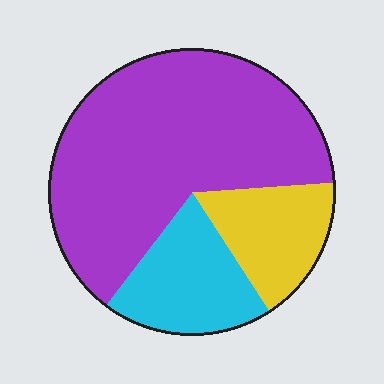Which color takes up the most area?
Purple, at roughly 65%.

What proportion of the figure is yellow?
Yellow takes up about one sixth (1/6) of the figure.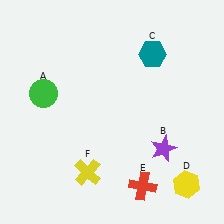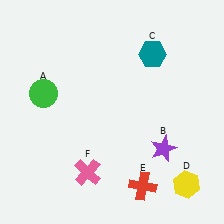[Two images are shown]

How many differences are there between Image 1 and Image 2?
There is 1 difference between the two images.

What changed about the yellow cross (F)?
In Image 1, F is yellow. In Image 2, it changed to pink.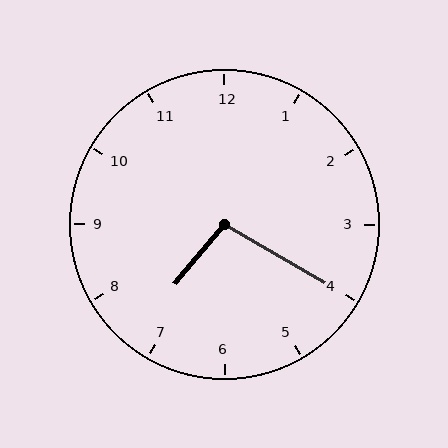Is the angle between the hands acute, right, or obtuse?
It is obtuse.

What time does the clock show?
7:20.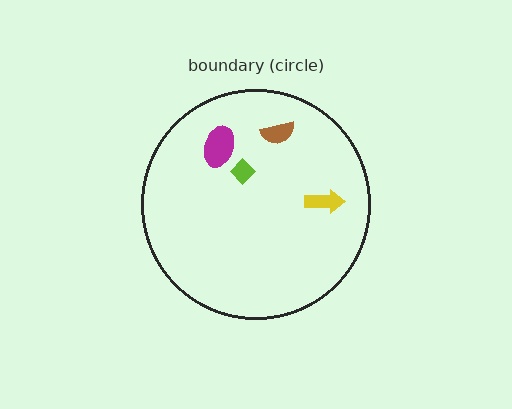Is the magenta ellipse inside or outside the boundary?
Inside.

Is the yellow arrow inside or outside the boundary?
Inside.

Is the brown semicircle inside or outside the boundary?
Inside.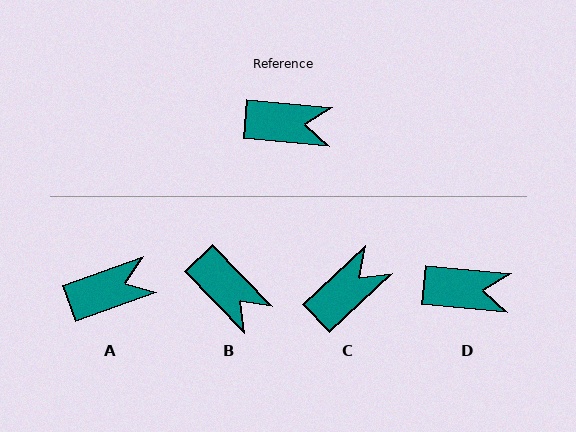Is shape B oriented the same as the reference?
No, it is off by about 41 degrees.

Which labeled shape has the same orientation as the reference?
D.